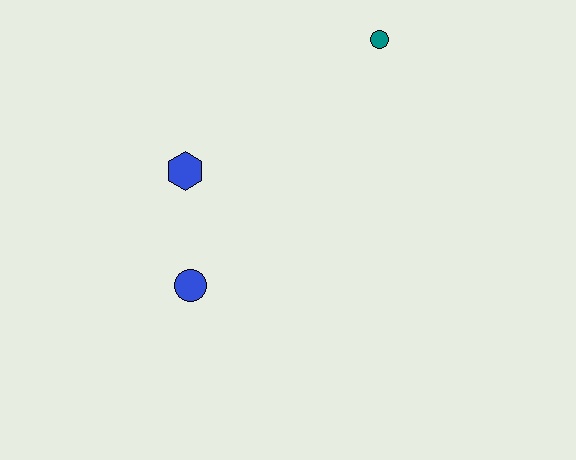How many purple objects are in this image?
There are no purple objects.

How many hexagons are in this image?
There is 1 hexagon.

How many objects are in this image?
There are 3 objects.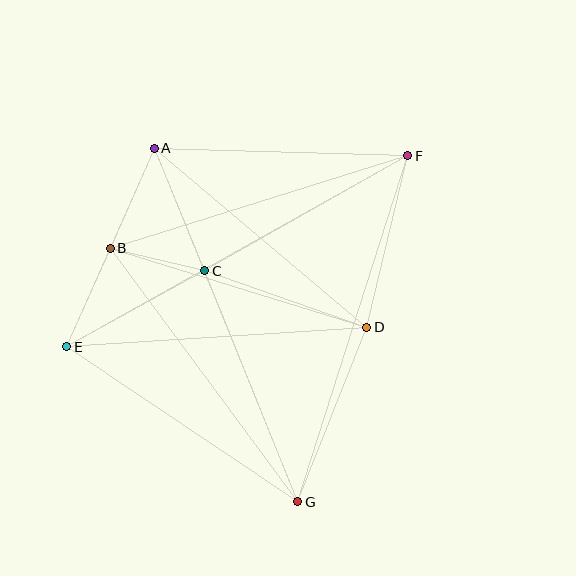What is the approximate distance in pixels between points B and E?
The distance between B and E is approximately 107 pixels.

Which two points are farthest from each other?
Points E and F are farthest from each other.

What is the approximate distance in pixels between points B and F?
The distance between B and F is approximately 312 pixels.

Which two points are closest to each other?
Points B and C are closest to each other.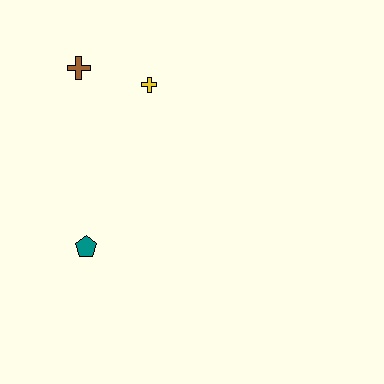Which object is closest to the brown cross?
The yellow cross is closest to the brown cross.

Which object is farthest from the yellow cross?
The teal pentagon is farthest from the yellow cross.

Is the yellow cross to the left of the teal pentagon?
No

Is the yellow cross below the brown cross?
Yes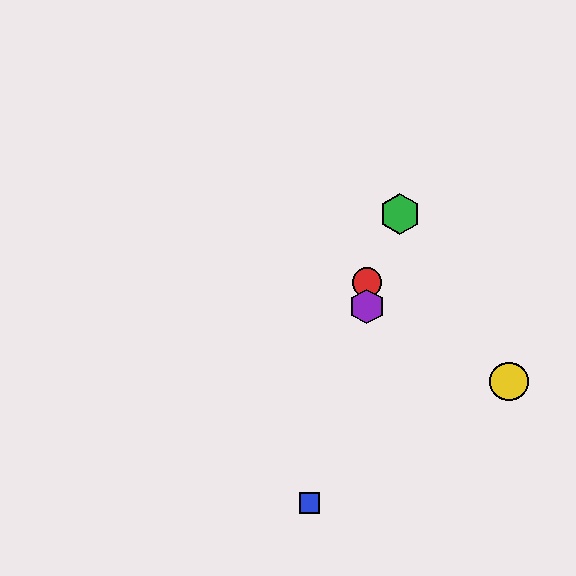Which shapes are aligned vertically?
The red circle, the purple hexagon are aligned vertically.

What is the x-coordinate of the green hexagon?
The green hexagon is at x≈400.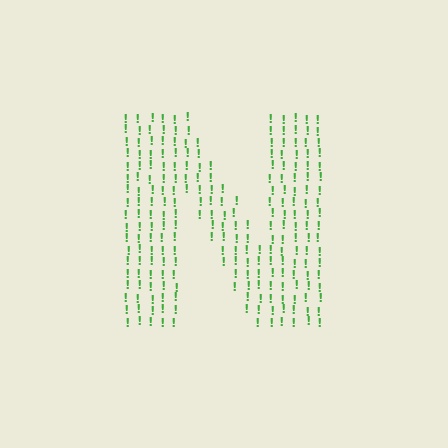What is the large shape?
The large shape is the letter N.